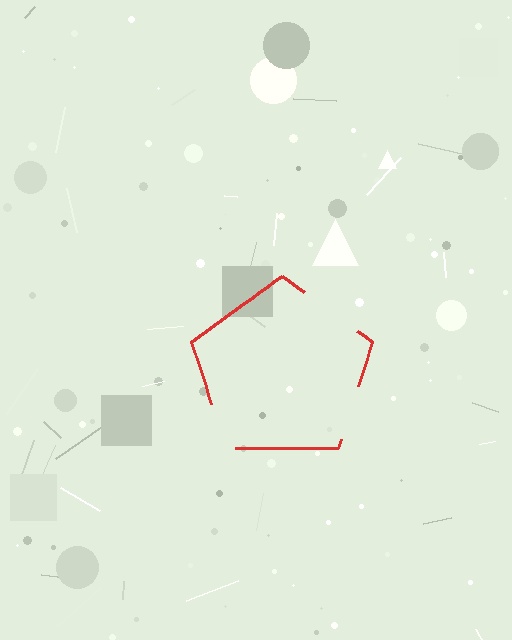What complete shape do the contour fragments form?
The contour fragments form a pentagon.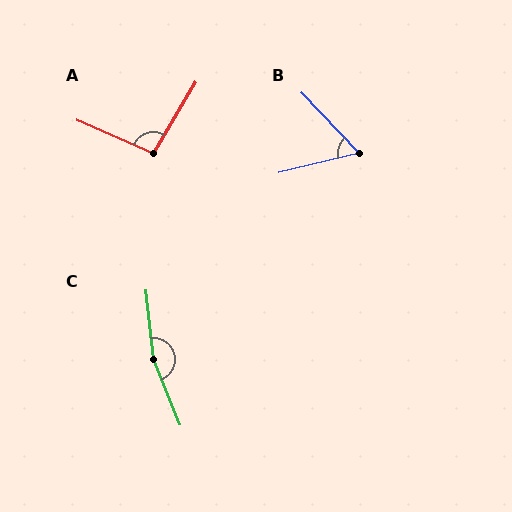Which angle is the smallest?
B, at approximately 60 degrees.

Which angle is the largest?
C, at approximately 164 degrees.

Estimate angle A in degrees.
Approximately 97 degrees.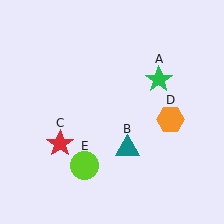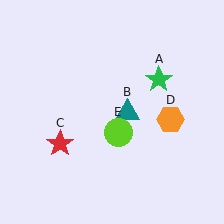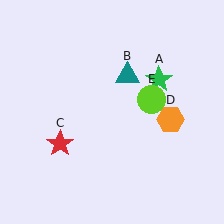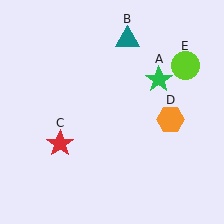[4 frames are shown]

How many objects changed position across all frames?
2 objects changed position: teal triangle (object B), lime circle (object E).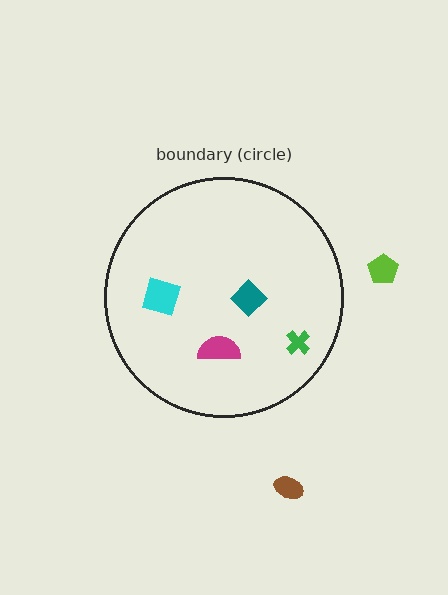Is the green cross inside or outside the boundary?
Inside.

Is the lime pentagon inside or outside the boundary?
Outside.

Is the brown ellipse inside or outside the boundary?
Outside.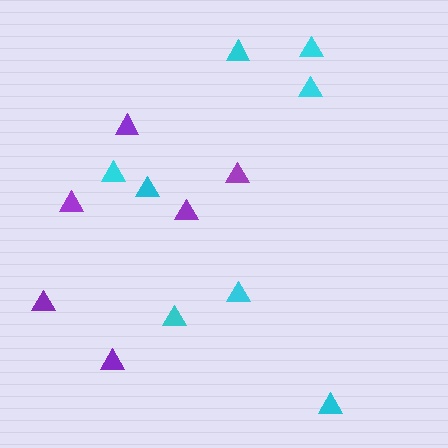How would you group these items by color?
There are 2 groups: one group of purple triangles (6) and one group of cyan triangles (8).